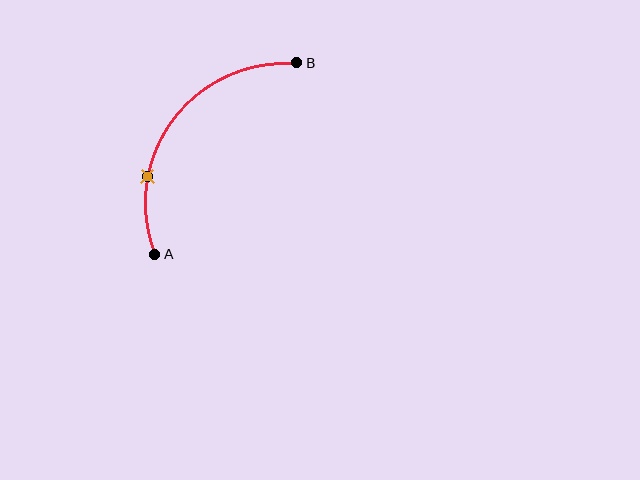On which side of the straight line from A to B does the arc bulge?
The arc bulges above and to the left of the straight line connecting A and B.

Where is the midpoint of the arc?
The arc midpoint is the point on the curve farthest from the straight line joining A and B. It sits above and to the left of that line.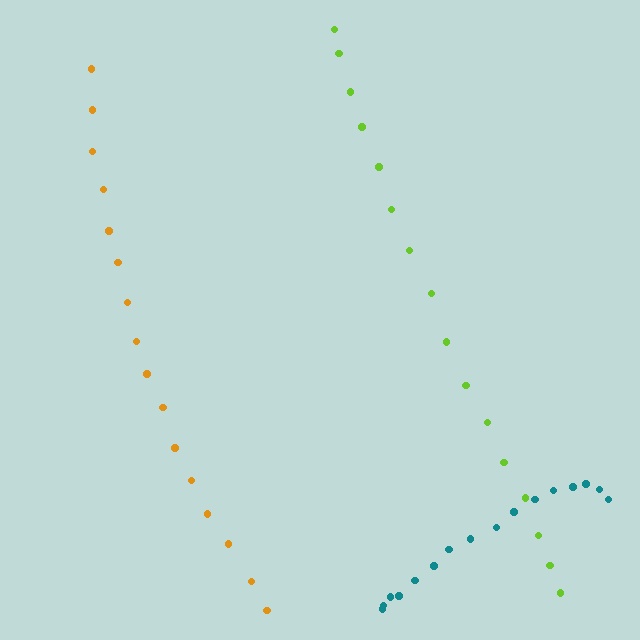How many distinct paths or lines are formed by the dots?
There are 3 distinct paths.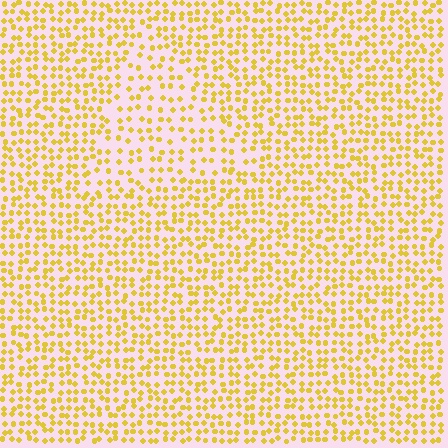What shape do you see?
I see a triangle.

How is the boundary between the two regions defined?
The boundary is defined by a change in element density (approximately 1.7x ratio). All elements are the same color, size, and shape.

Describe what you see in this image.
The image contains small yellow elements arranged at two different densities. A triangle-shaped region is visible where the elements are less densely packed than the surrounding area.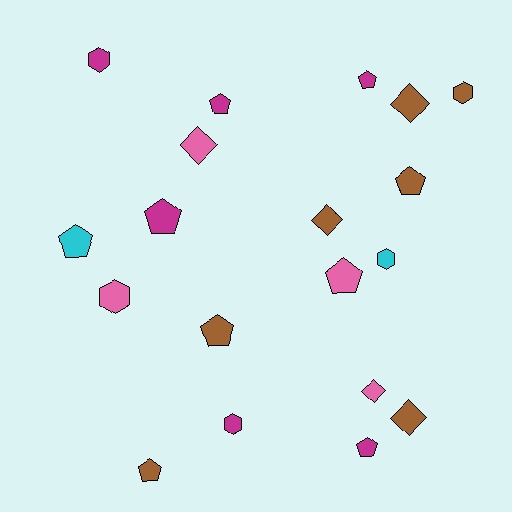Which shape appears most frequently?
Pentagon, with 9 objects.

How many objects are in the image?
There are 19 objects.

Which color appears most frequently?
Brown, with 7 objects.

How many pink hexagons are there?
There is 1 pink hexagon.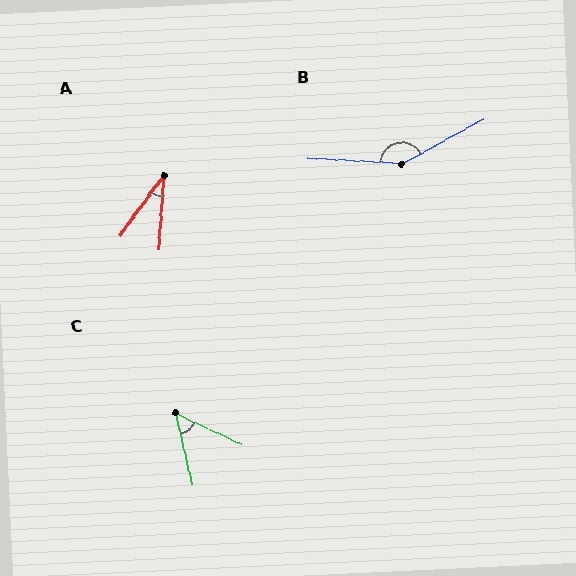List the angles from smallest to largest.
A (32°), C (52°), B (148°).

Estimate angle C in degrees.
Approximately 52 degrees.